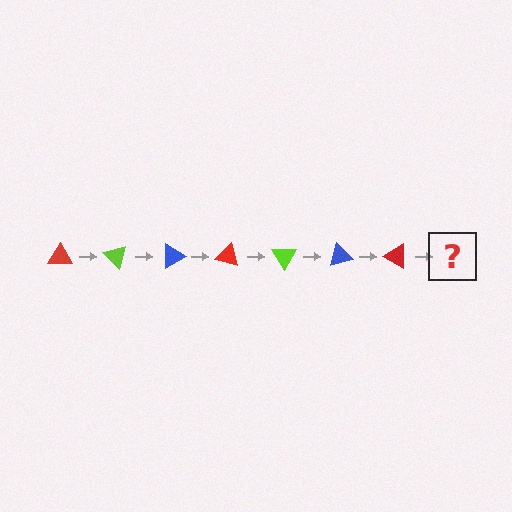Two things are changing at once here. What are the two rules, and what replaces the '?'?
The two rules are that it rotates 45 degrees each step and the color cycles through red, lime, and blue. The '?' should be a lime triangle, rotated 315 degrees from the start.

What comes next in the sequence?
The next element should be a lime triangle, rotated 315 degrees from the start.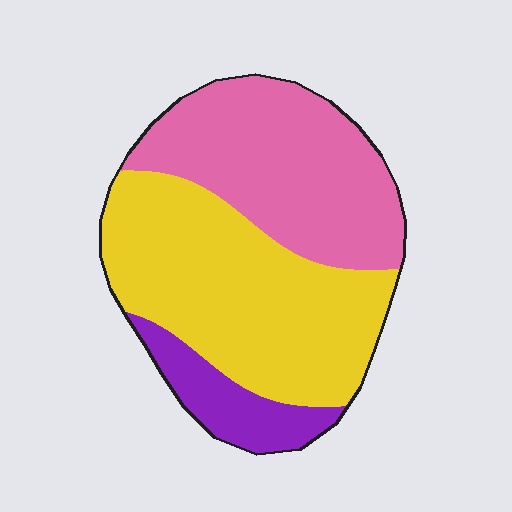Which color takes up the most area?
Yellow, at roughly 50%.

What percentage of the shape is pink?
Pink takes up about two fifths (2/5) of the shape.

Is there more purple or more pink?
Pink.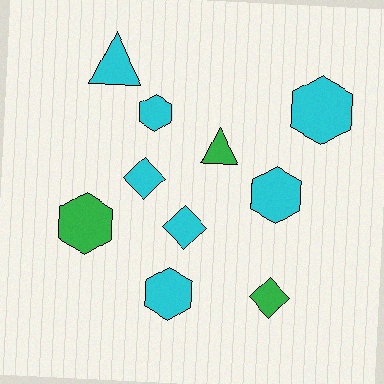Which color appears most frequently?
Cyan, with 7 objects.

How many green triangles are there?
There is 1 green triangle.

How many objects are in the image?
There are 10 objects.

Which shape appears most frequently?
Hexagon, with 5 objects.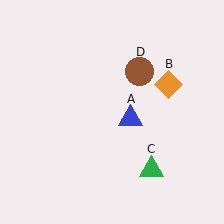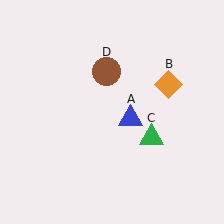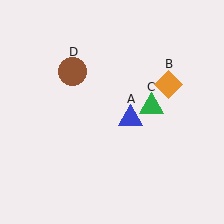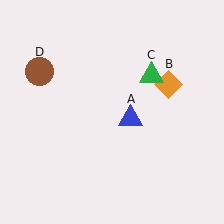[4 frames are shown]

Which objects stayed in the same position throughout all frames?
Blue triangle (object A) and orange diamond (object B) remained stationary.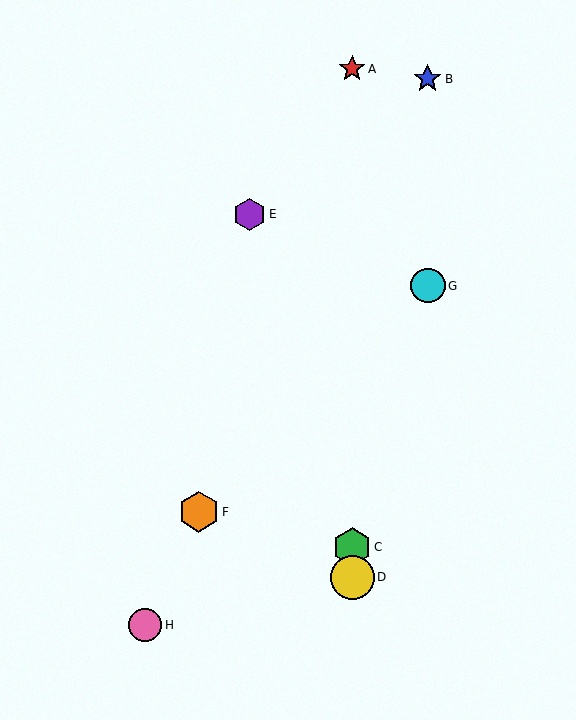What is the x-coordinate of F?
Object F is at x≈199.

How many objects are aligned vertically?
3 objects (A, C, D) are aligned vertically.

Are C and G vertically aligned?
No, C is at x≈352 and G is at x≈428.